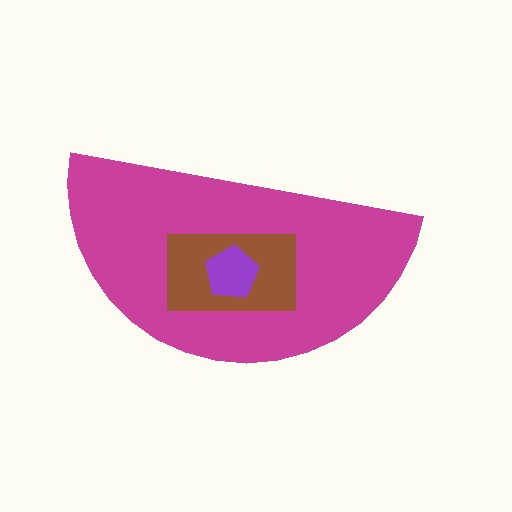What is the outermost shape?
The magenta semicircle.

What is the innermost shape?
The purple pentagon.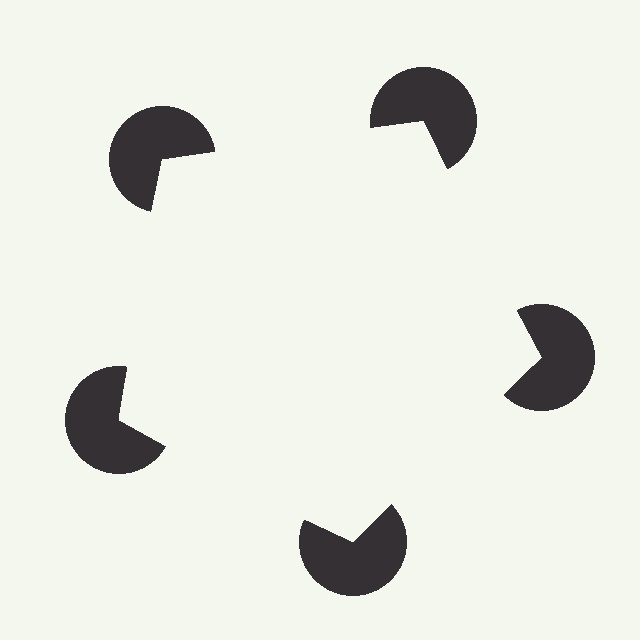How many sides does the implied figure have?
5 sides.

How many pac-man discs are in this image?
There are 5 — one at each vertex of the illusory pentagon.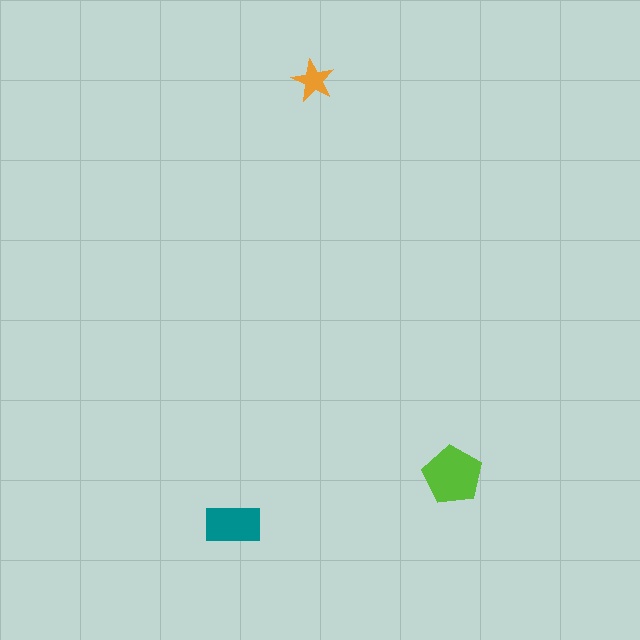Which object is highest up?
The orange star is topmost.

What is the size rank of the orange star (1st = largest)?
3rd.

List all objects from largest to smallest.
The lime pentagon, the teal rectangle, the orange star.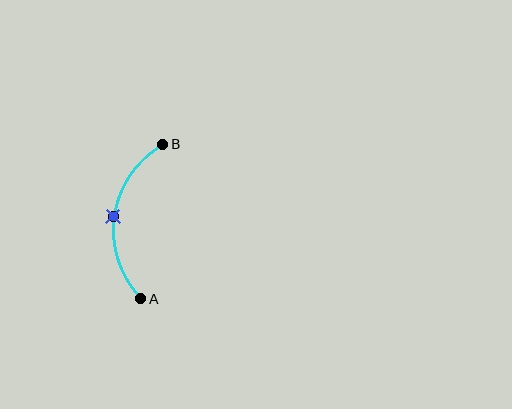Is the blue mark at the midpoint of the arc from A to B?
Yes. The blue mark lies on the arc at equal arc-length from both A and B — it is the arc midpoint.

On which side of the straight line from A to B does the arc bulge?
The arc bulges to the left of the straight line connecting A and B.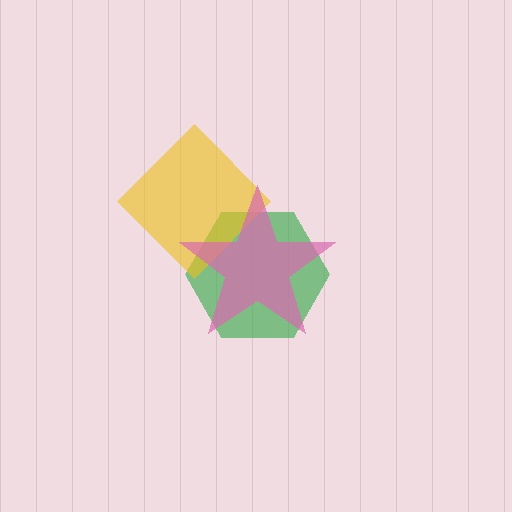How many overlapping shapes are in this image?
There are 3 overlapping shapes in the image.